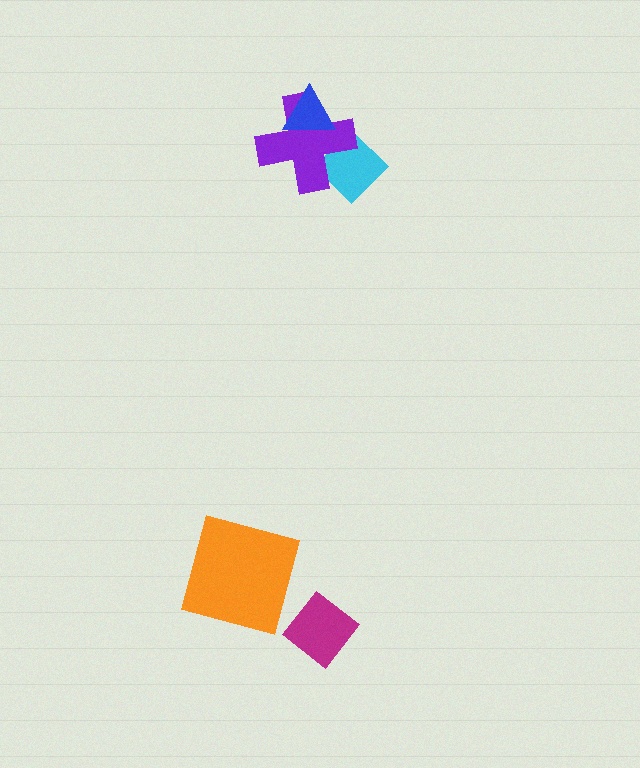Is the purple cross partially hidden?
Yes, it is partially covered by another shape.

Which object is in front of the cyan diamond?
The purple cross is in front of the cyan diamond.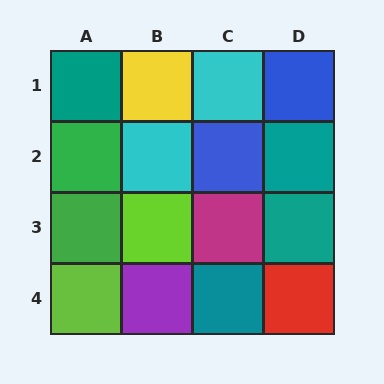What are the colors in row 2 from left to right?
Green, cyan, blue, teal.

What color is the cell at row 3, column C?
Magenta.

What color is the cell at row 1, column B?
Yellow.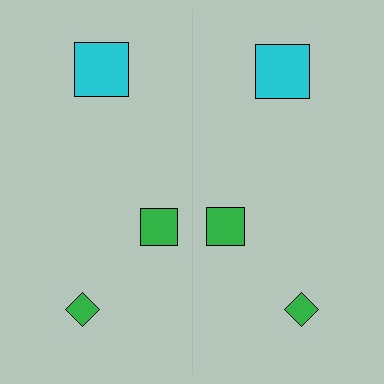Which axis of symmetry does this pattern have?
The pattern has a vertical axis of symmetry running through the center of the image.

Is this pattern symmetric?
Yes, this pattern has bilateral (reflection) symmetry.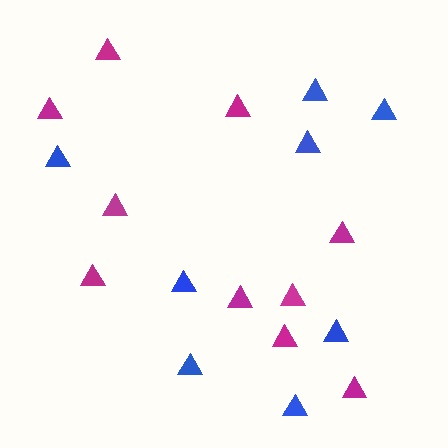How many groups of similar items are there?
There are 2 groups: one group of magenta triangles (10) and one group of blue triangles (8).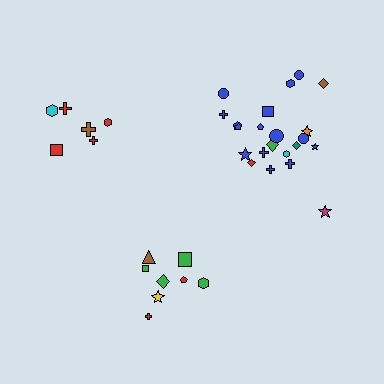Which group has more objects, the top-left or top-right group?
The top-right group.